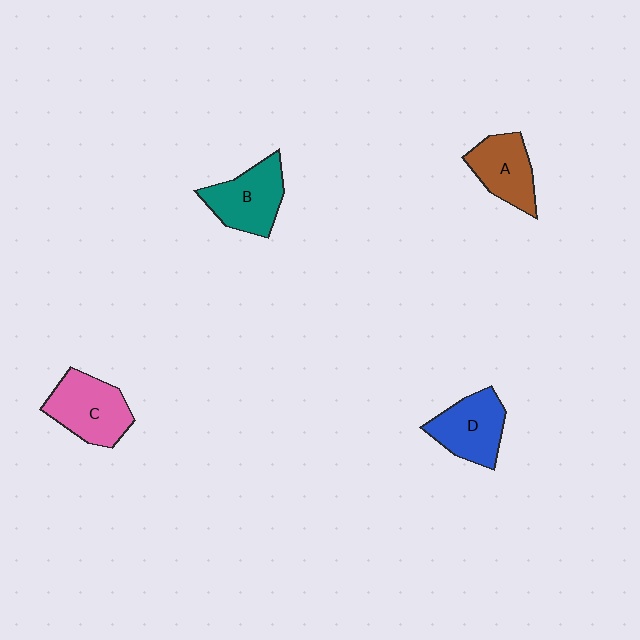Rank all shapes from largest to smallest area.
From largest to smallest: C (pink), B (teal), D (blue), A (brown).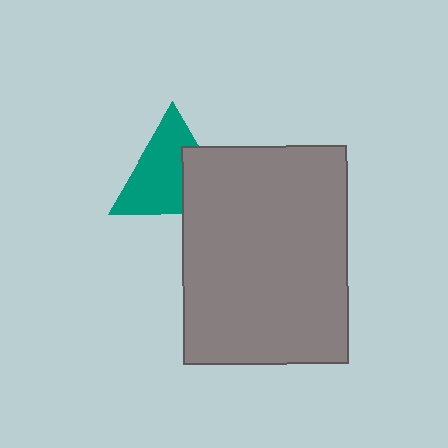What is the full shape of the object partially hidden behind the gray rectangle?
The partially hidden object is a teal triangle.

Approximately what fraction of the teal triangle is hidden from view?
Roughly 35% of the teal triangle is hidden behind the gray rectangle.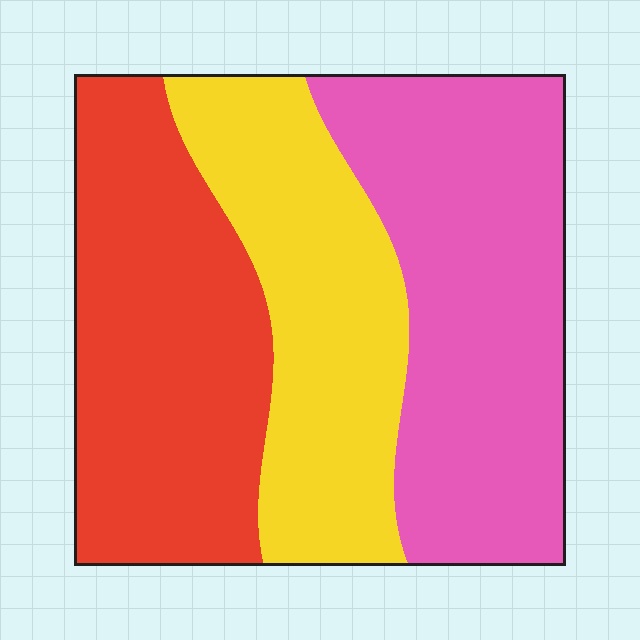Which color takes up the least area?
Yellow, at roughly 30%.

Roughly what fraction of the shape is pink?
Pink takes up between a third and a half of the shape.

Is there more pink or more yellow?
Pink.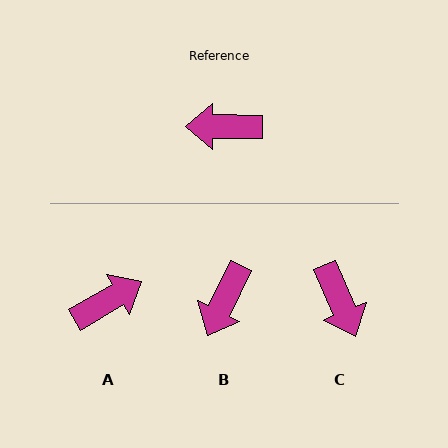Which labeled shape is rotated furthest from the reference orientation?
A, about 149 degrees away.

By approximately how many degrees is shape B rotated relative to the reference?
Approximately 65 degrees counter-clockwise.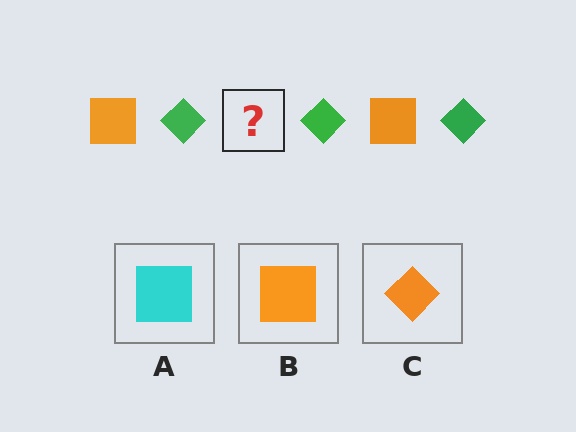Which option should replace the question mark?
Option B.